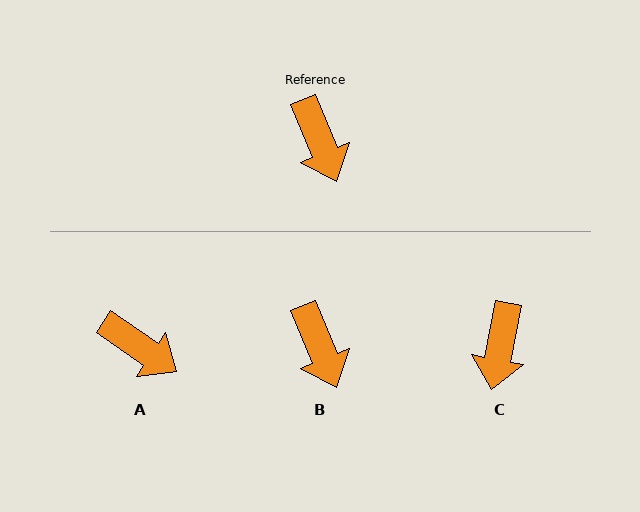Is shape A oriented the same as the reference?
No, it is off by about 33 degrees.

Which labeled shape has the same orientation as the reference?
B.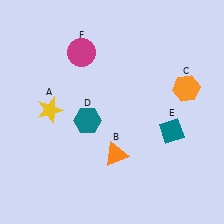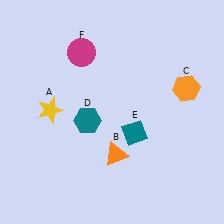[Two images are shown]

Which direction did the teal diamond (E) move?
The teal diamond (E) moved left.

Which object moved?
The teal diamond (E) moved left.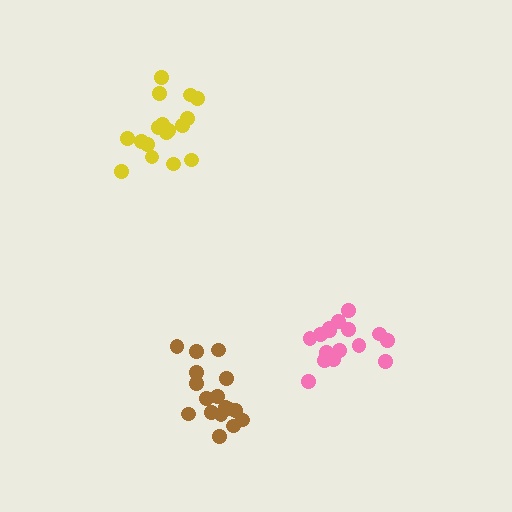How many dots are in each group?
Group 1: 17 dots, Group 2: 17 dots, Group 3: 16 dots (50 total).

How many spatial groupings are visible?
There are 3 spatial groupings.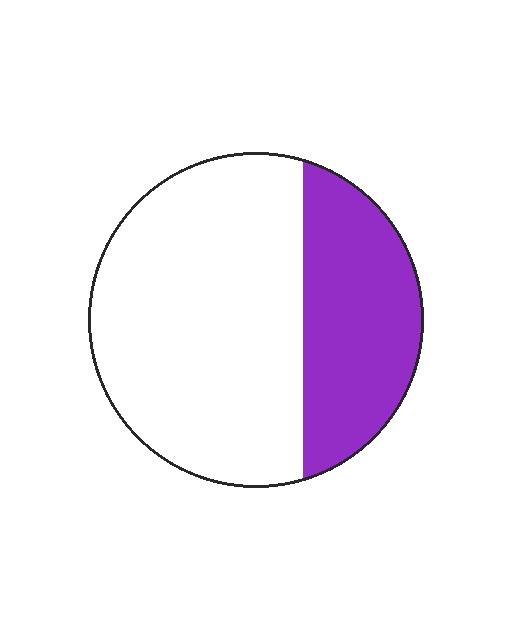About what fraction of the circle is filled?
About one third (1/3).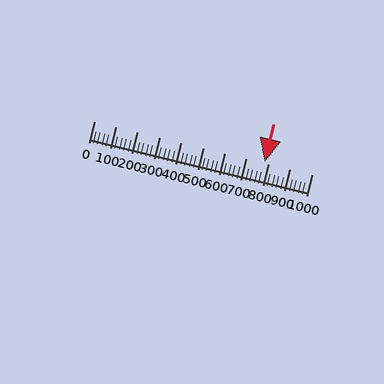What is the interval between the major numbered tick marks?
The major tick marks are spaced 100 units apart.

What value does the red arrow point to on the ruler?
The red arrow points to approximately 785.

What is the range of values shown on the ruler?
The ruler shows values from 0 to 1000.